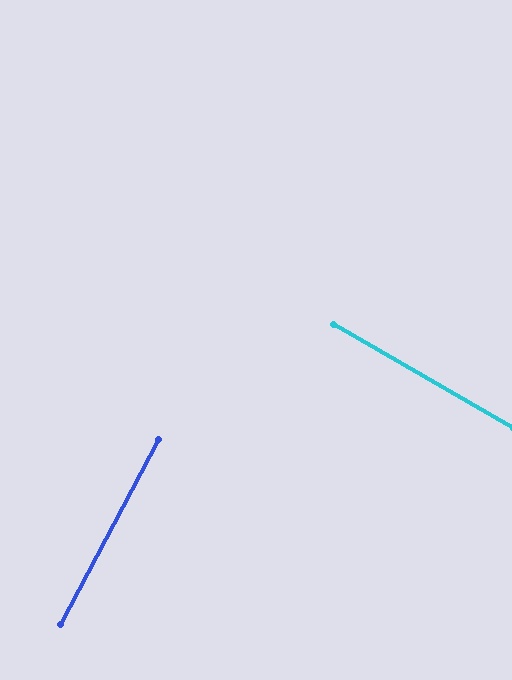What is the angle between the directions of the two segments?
Approximately 88 degrees.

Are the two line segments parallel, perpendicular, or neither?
Perpendicular — they meet at approximately 88°.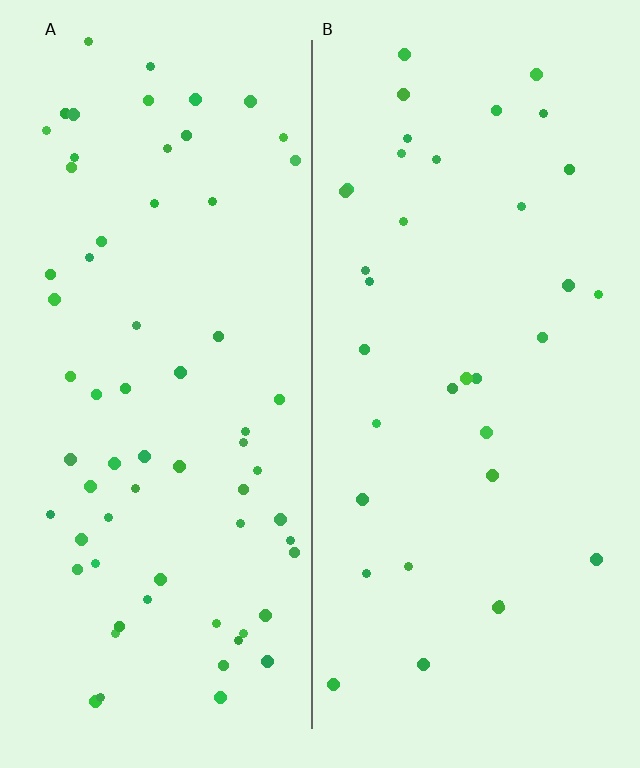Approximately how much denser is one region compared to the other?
Approximately 1.9× — region A over region B.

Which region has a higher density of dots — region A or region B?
A (the left).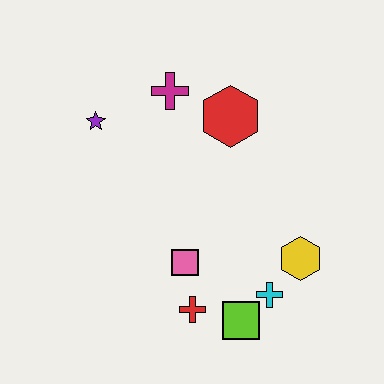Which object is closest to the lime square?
The cyan cross is closest to the lime square.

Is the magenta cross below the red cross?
No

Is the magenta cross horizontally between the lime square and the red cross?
No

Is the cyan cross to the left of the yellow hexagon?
Yes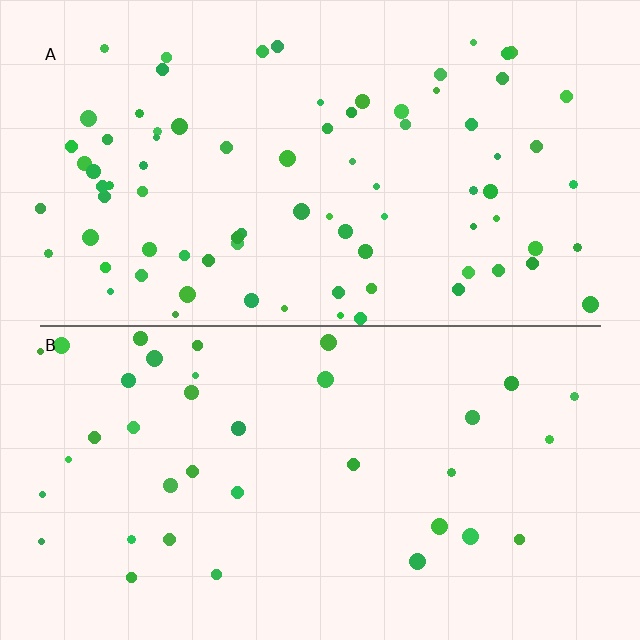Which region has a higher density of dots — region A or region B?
A (the top).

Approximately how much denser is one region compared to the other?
Approximately 2.2× — region A over region B.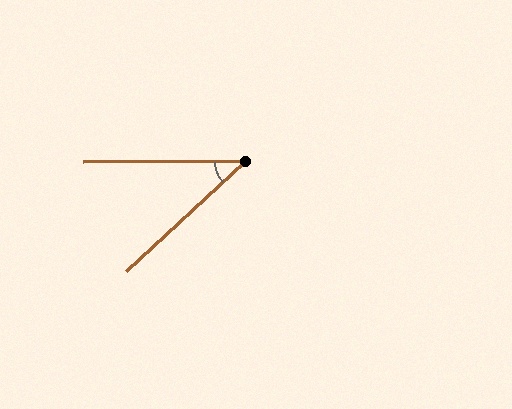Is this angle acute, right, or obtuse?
It is acute.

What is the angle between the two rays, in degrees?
Approximately 42 degrees.